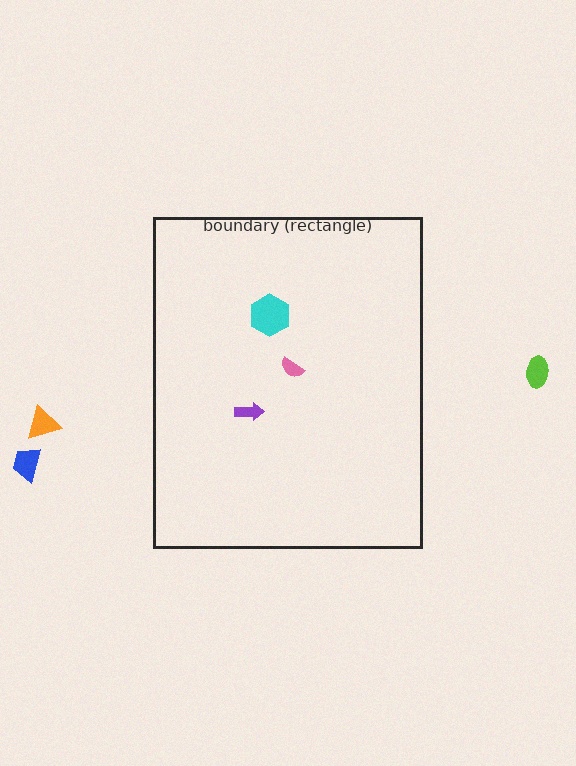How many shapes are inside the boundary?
3 inside, 3 outside.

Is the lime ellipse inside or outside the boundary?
Outside.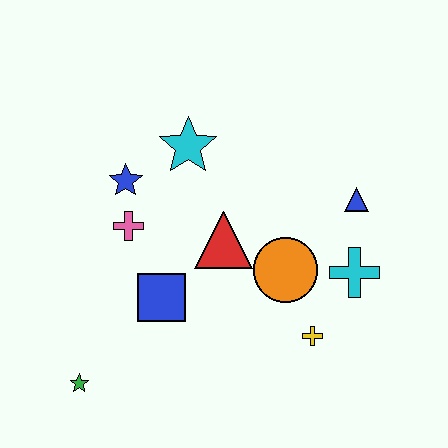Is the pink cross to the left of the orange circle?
Yes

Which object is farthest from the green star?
The blue triangle is farthest from the green star.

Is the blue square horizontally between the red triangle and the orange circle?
No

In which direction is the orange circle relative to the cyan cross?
The orange circle is to the left of the cyan cross.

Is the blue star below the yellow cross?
No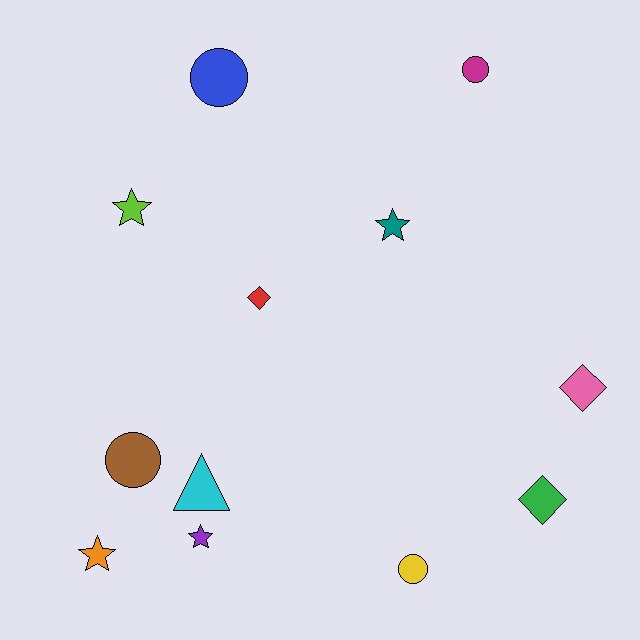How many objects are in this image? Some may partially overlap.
There are 12 objects.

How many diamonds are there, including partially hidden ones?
There are 3 diamonds.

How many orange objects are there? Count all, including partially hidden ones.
There is 1 orange object.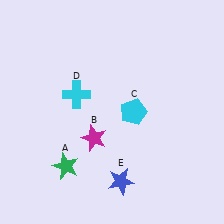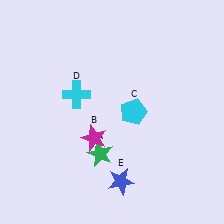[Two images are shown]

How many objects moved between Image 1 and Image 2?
1 object moved between the two images.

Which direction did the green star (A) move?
The green star (A) moved right.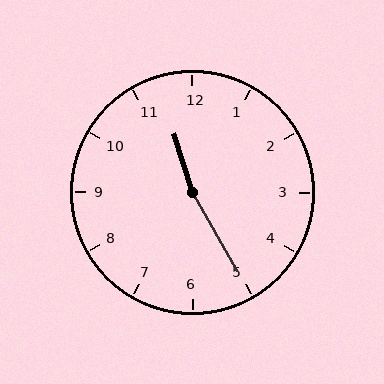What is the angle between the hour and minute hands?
Approximately 168 degrees.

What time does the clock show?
11:25.